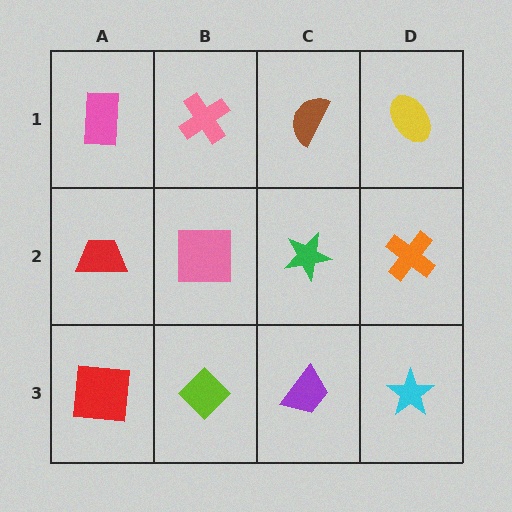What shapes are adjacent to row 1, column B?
A pink square (row 2, column B), a pink rectangle (row 1, column A), a brown semicircle (row 1, column C).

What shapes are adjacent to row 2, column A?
A pink rectangle (row 1, column A), a red square (row 3, column A), a pink square (row 2, column B).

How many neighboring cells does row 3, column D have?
2.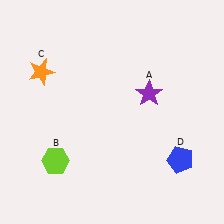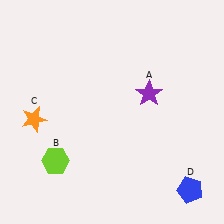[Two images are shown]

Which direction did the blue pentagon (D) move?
The blue pentagon (D) moved down.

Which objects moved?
The objects that moved are: the orange star (C), the blue pentagon (D).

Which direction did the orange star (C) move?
The orange star (C) moved down.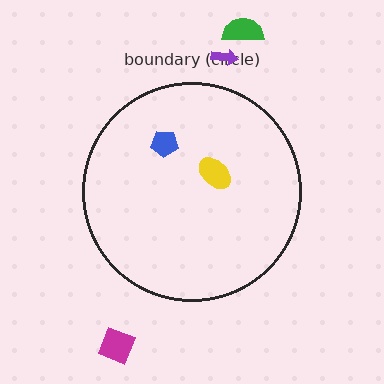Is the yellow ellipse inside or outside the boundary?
Inside.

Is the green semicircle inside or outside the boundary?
Outside.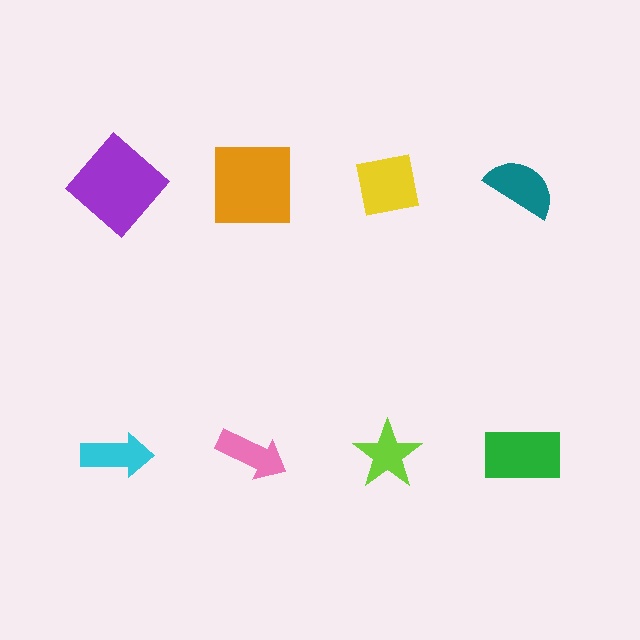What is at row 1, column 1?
A purple diamond.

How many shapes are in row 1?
4 shapes.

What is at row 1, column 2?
An orange square.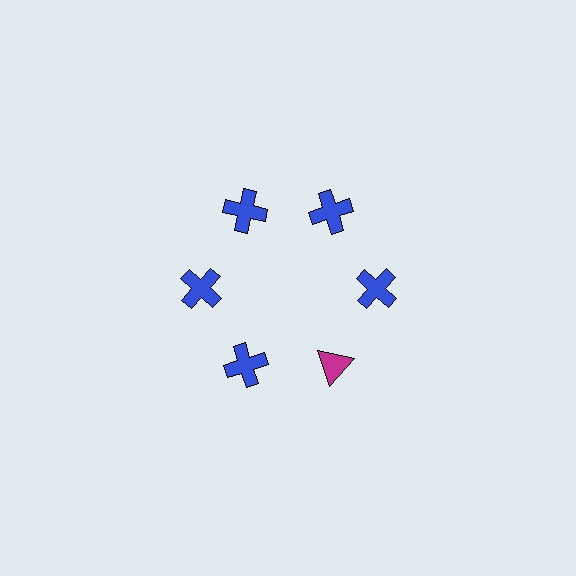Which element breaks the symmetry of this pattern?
The magenta triangle at roughly the 5 o'clock position breaks the symmetry. All other shapes are blue crosses.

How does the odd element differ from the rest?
It differs in both color (magenta instead of blue) and shape (triangle instead of cross).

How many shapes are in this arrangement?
There are 6 shapes arranged in a ring pattern.